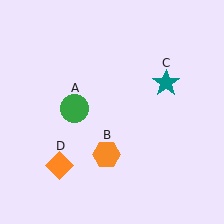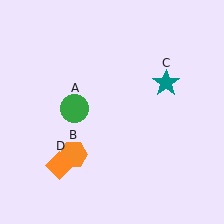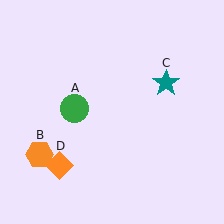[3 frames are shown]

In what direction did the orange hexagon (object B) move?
The orange hexagon (object B) moved left.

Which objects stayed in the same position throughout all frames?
Green circle (object A) and teal star (object C) and orange diamond (object D) remained stationary.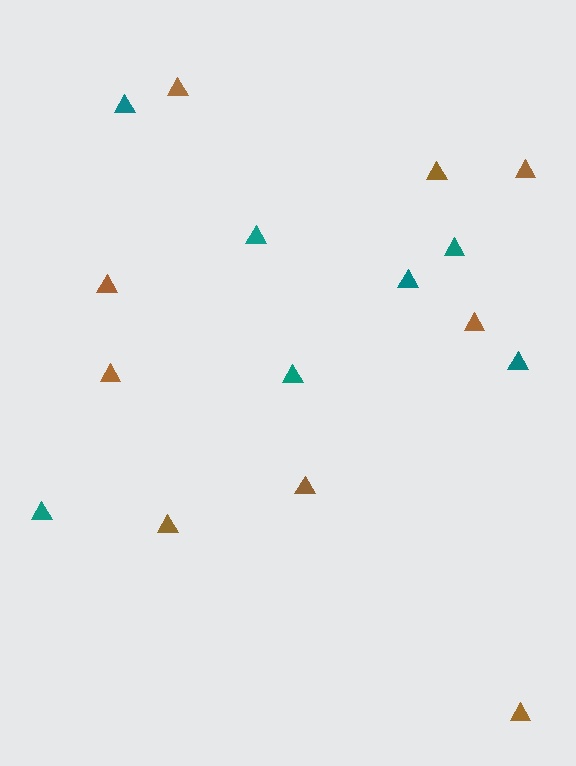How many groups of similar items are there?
There are 2 groups: one group of teal triangles (7) and one group of brown triangles (9).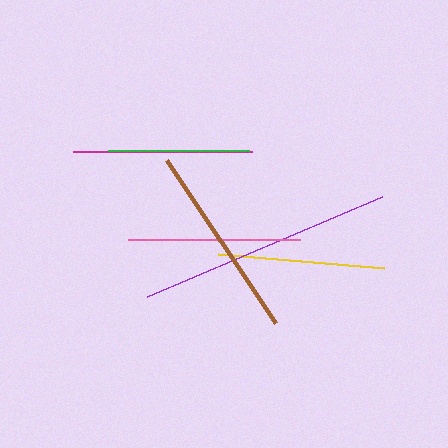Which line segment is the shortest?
The green line is the shortest at approximately 141 pixels.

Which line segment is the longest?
The purple line is the longest at approximately 255 pixels.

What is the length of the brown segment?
The brown segment is approximately 196 pixels long.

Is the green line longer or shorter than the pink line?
The pink line is longer than the green line.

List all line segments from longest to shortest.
From longest to shortest: purple, brown, magenta, pink, yellow, green.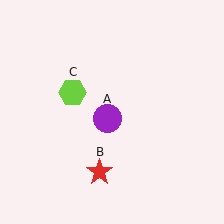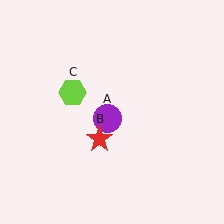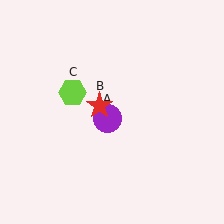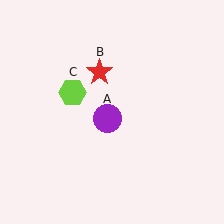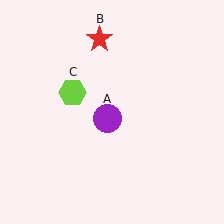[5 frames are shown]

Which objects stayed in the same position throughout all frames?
Purple circle (object A) and lime hexagon (object C) remained stationary.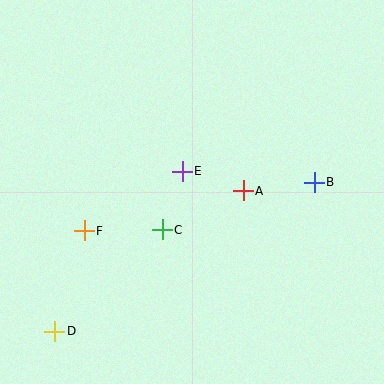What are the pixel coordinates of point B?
Point B is at (314, 182).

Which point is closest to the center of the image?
Point E at (182, 171) is closest to the center.